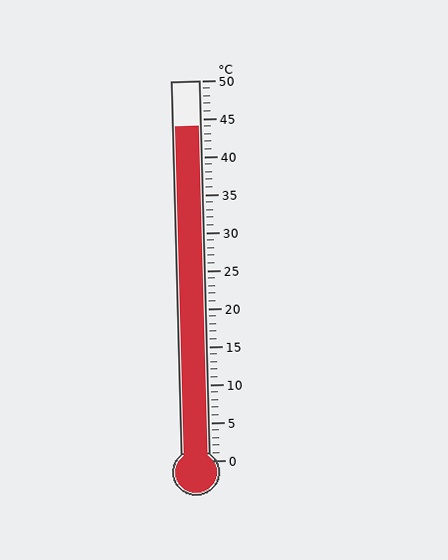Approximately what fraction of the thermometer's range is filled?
The thermometer is filled to approximately 90% of its range.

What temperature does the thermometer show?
The thermometer shows approximately 44°C.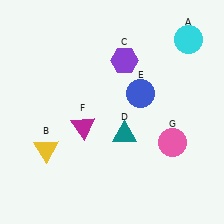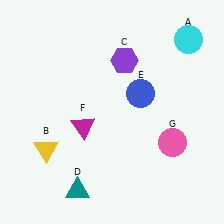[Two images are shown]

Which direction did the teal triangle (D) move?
The teal triangle (D) moved down.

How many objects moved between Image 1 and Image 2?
1 object moved between the two images.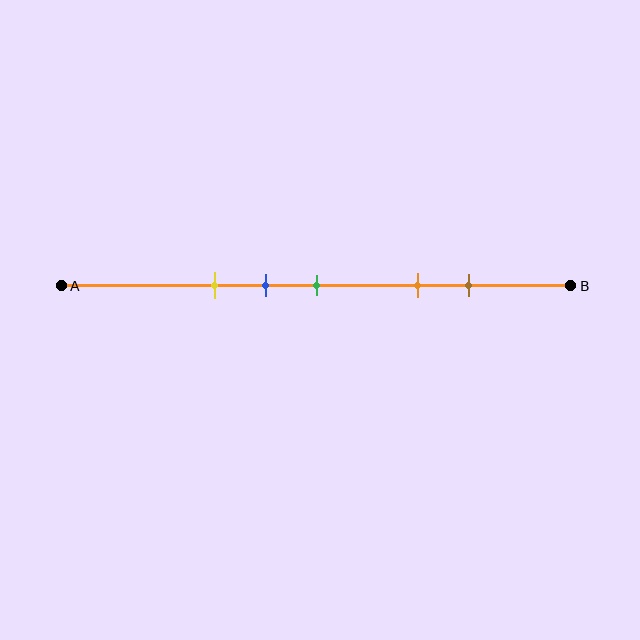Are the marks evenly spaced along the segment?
No, the marks are not evenly spaced.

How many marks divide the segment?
There are 5 marks dividing the segment.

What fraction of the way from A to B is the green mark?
The green mark is approximately 50% (0.5) of the way from A to B.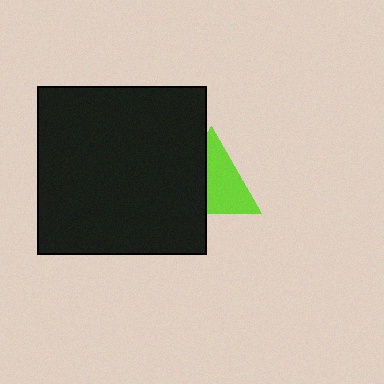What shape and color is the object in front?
The object in front is a black square.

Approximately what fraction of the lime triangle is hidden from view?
Roughly 43% of the lime triangle is hidden behind the black square.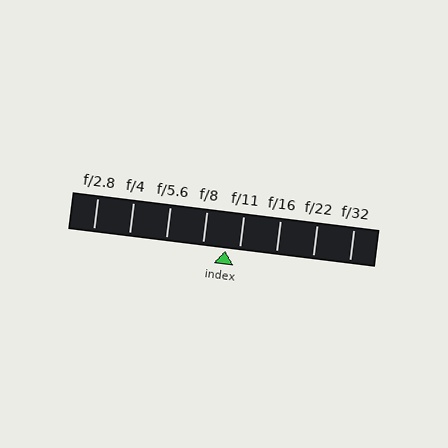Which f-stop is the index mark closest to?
The index mark is closest to f/11.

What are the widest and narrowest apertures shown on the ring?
The widest aperture shown is f/2.8 and the narrowest is f/32.